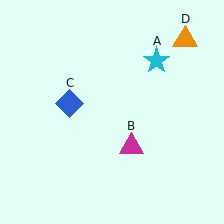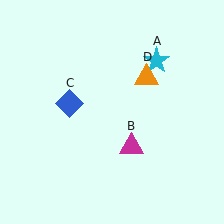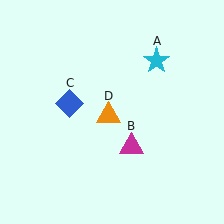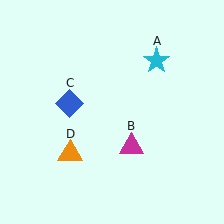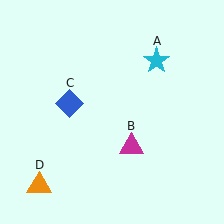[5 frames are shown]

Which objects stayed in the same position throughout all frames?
Cyan star (object A) and magenta triangle (object B) and blue diamond (object C) remained stationary.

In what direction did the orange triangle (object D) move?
The orange triangle (object D) moved down and to the left.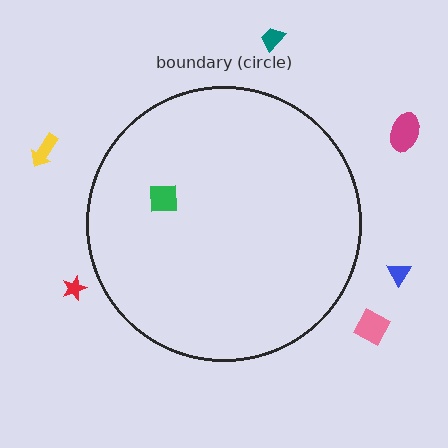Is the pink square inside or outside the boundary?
Outside.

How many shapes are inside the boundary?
1 inside, 6 outside.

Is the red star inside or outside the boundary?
Outside.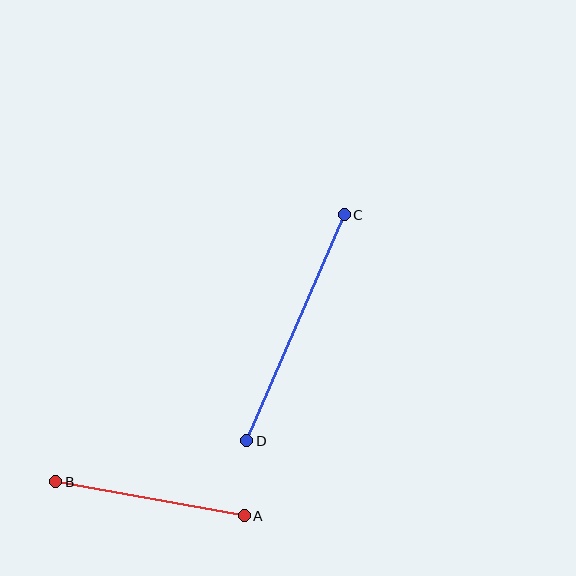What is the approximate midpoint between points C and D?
The midpoint is at approximately (295, 328) pixels.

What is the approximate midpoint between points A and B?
The midpoint is at approximately (150, 499) pixels.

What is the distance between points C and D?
The distance is approximately 246 pixels.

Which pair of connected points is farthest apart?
Points C and D are farthest apart.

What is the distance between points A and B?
The distance is approximately 191 pixels.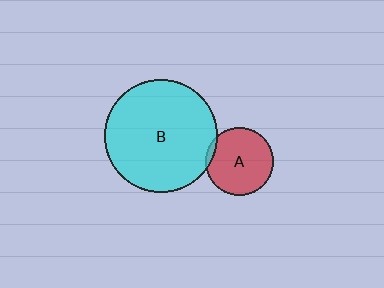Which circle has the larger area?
Circle B (cyan).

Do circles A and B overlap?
Yes.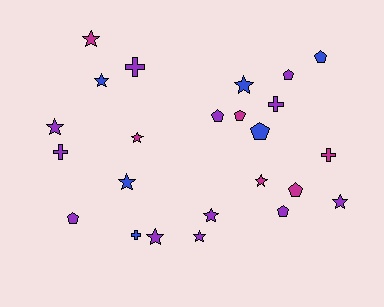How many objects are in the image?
There are 24 objects.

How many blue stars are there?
There are 3 blue stars.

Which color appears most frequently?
Purple, with 12 objects.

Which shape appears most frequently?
Star, with 11 objects.